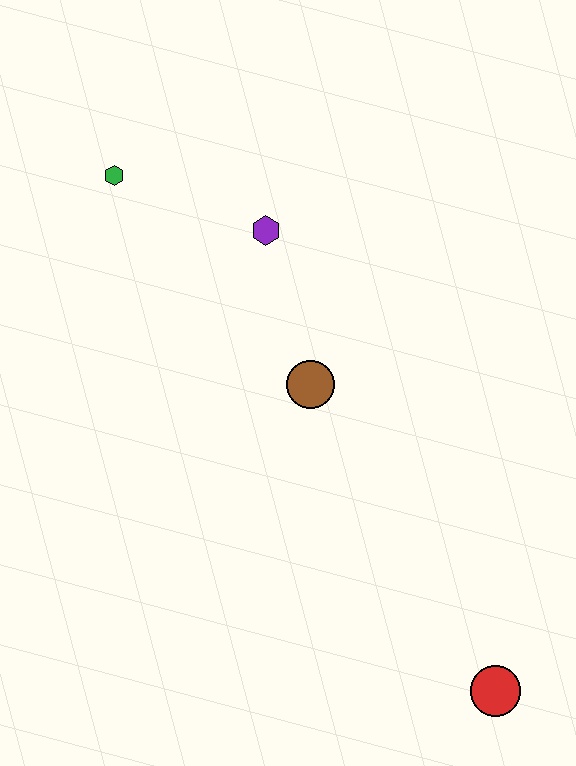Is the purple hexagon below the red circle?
No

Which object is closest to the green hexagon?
The purple hexagon is closest to the green hexagon.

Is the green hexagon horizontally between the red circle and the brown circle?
No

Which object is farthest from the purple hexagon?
The red circle is farthest from the purple hexagon.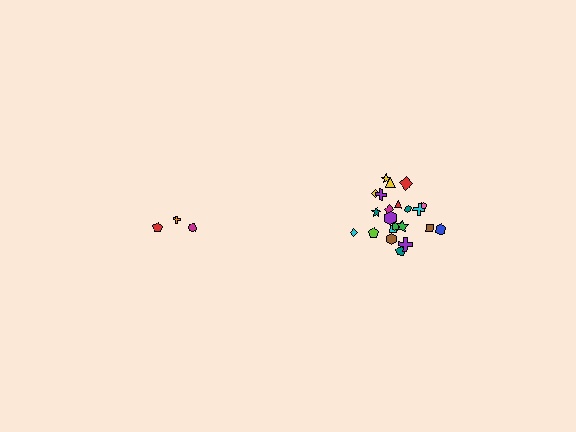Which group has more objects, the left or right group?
The right group.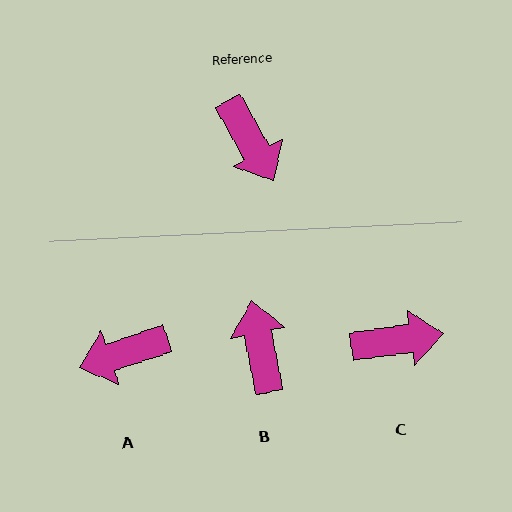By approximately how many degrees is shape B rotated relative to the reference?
Approximately 161 degrees counter-clockwise.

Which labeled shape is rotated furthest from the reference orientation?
B, about 161 degrees away.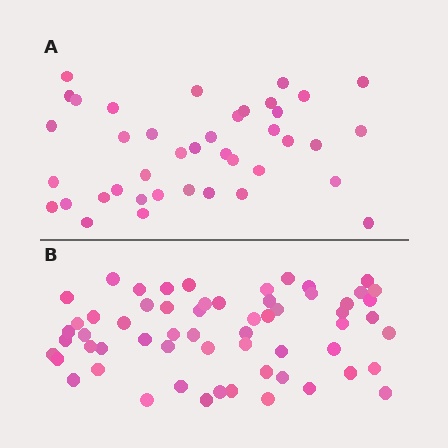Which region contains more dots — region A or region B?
Region B (the bottom region) has more dots.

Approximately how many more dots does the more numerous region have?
Region B has approximately 20 more dots than region A.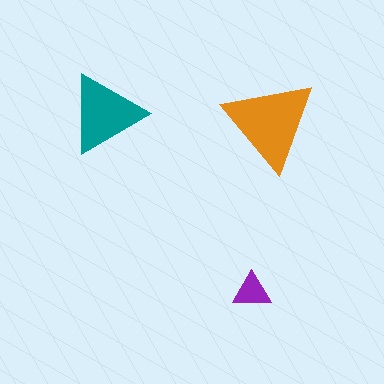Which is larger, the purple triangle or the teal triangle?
The teal one.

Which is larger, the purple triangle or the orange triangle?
The orange one.